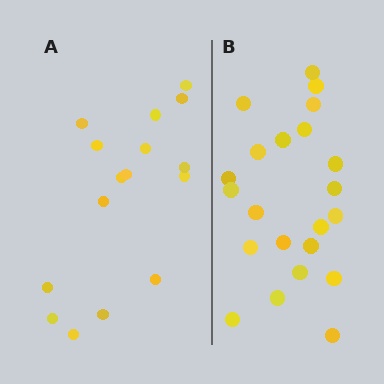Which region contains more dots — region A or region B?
Region B (the right region) has more dots.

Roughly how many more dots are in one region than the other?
Region B has about 6 more dots than region A.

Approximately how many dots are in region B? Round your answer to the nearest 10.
About 20 dots. (The exact count is 22, which rounds to 20.)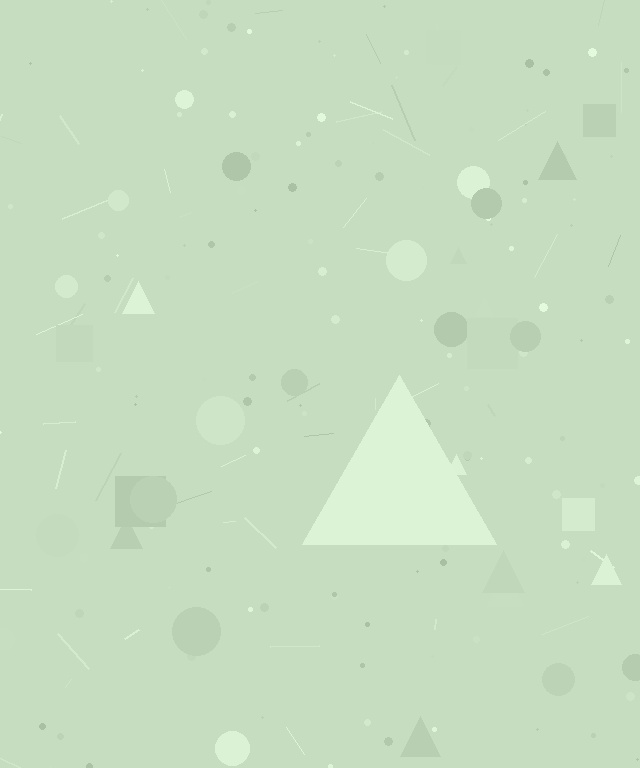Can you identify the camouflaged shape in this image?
The camouflaged shape is a triangle.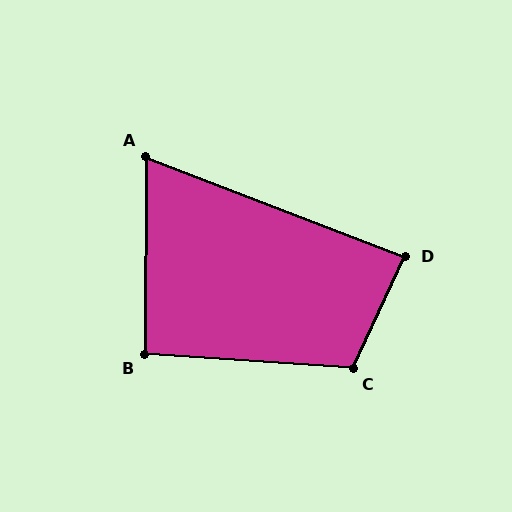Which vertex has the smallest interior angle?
A, at approximately 69 degrees.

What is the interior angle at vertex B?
Approximately 94 degrees (approximately right).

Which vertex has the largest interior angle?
C, at approximately 111 degrees.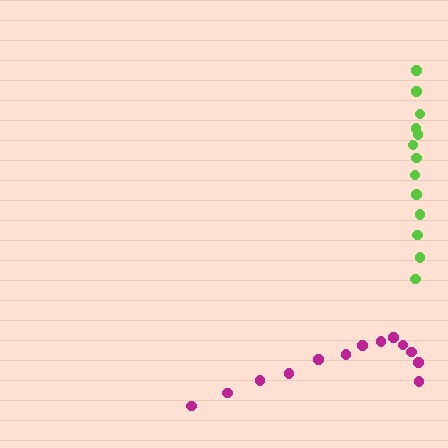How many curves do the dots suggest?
There are 2 distinct paths.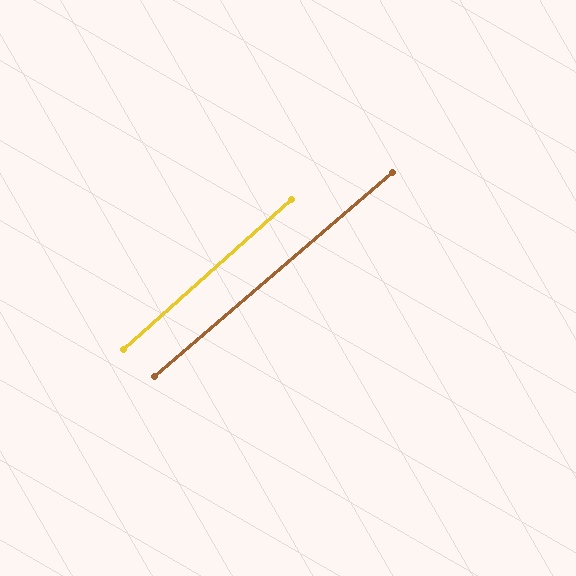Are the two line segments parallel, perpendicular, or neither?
Parallel — their directions differ by only 1.1°.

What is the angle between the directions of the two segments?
Approximately 1 degree.